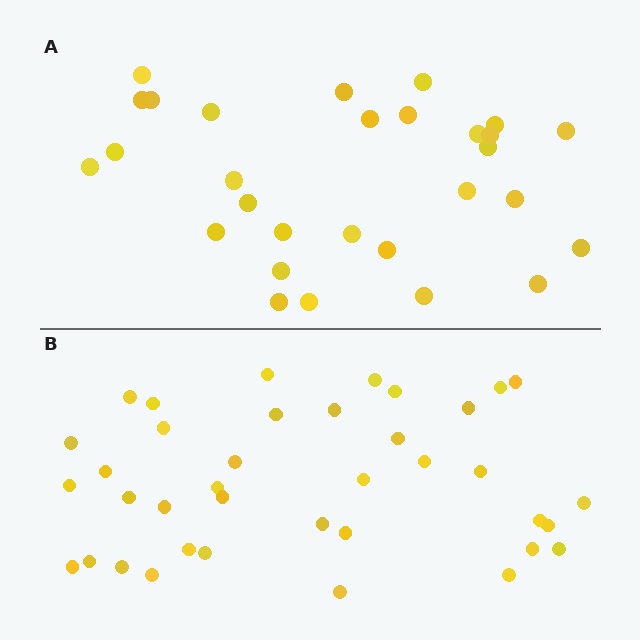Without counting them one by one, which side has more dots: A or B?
Region B (the bottom region) has more dots.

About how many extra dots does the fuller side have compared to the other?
Region B has roughly 8 or so more dots than region A.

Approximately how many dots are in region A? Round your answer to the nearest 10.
About 30 dots. (The exact count is 29, which rounds to 30.)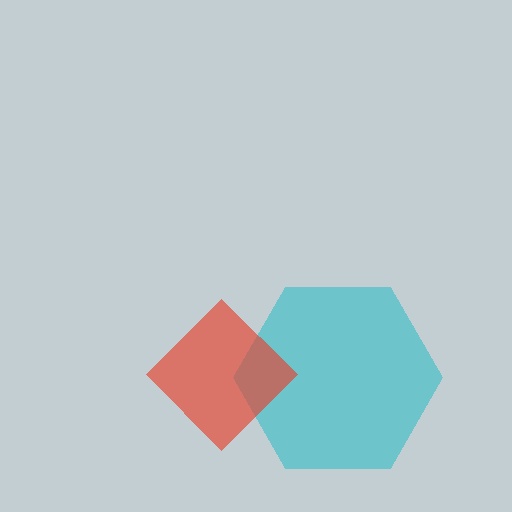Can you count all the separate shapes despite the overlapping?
Yes, there are 2 separate shapes.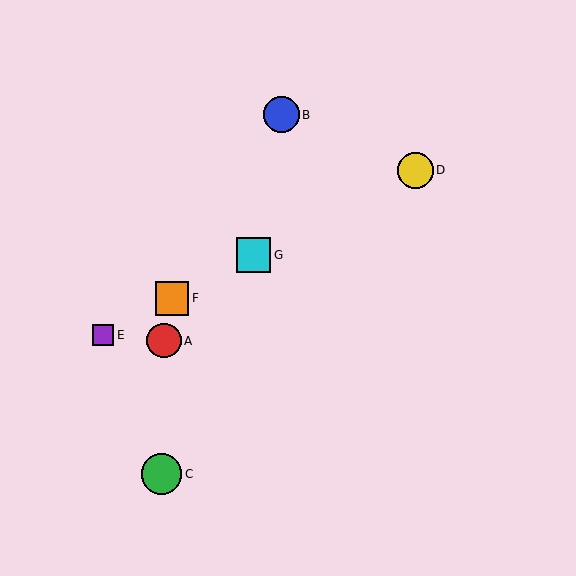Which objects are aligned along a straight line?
Objects D, E, F, G are aligned along a straight line.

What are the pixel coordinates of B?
Object B is at (281, 115).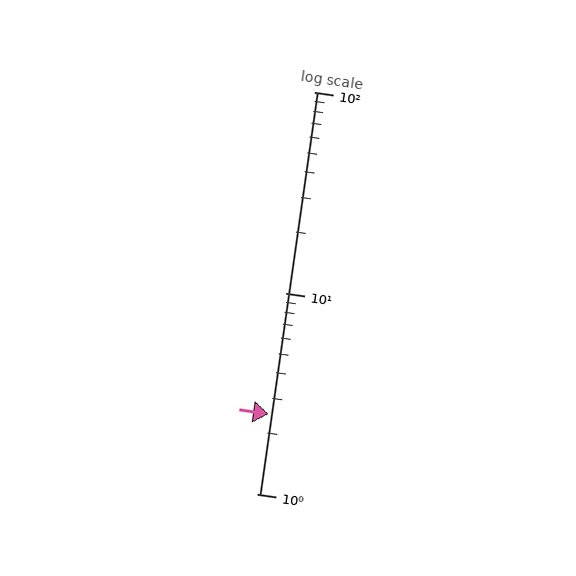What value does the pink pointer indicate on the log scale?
The pointer indicates approximately 2.5.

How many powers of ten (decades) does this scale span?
The scale spans 2 decades, from 1 to 100.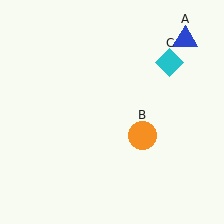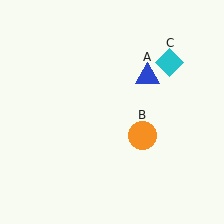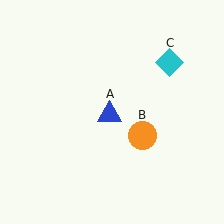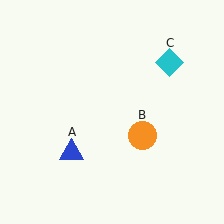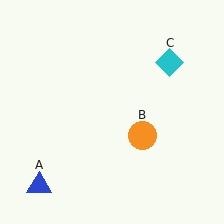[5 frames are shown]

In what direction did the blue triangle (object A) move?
The blue triangle (object A) moved down and to the left.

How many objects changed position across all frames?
1 object changed position: blue triangle (object A).